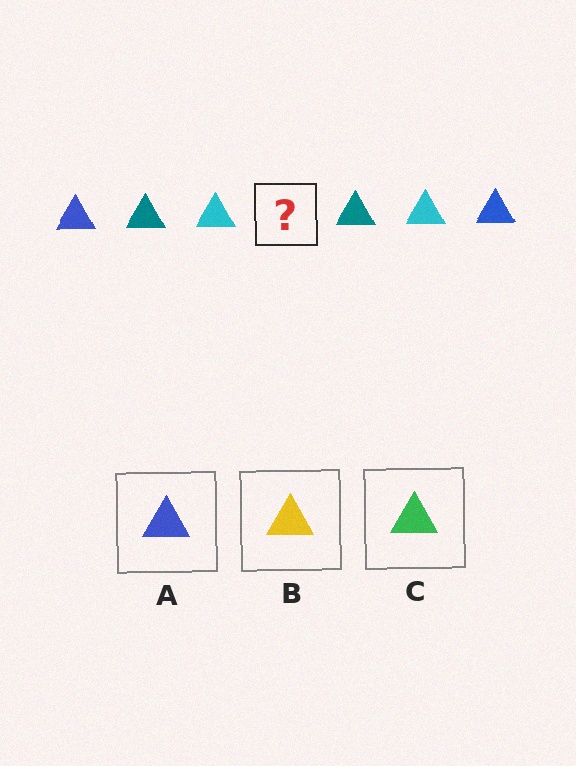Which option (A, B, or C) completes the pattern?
A.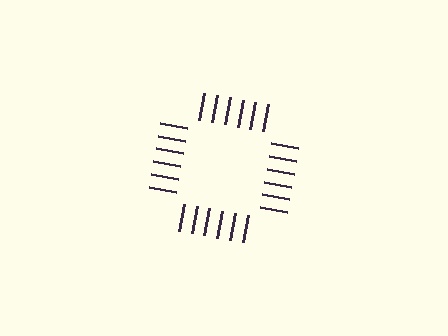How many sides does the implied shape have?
4 sides — the line-ends trace a square.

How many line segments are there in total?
24 — 6 along each of the 4 edges.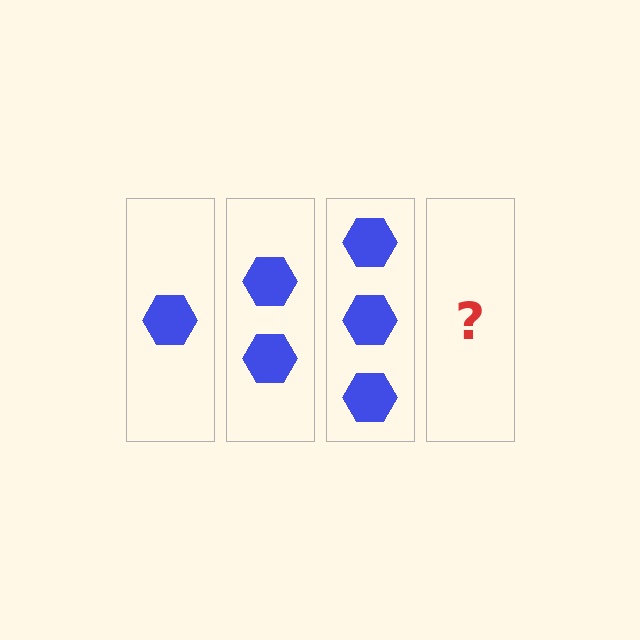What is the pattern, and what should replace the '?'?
The pattern is that each step adds one more hexagon. The '?' should be 4 hexagons.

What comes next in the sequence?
The next element should be 4 hexagons.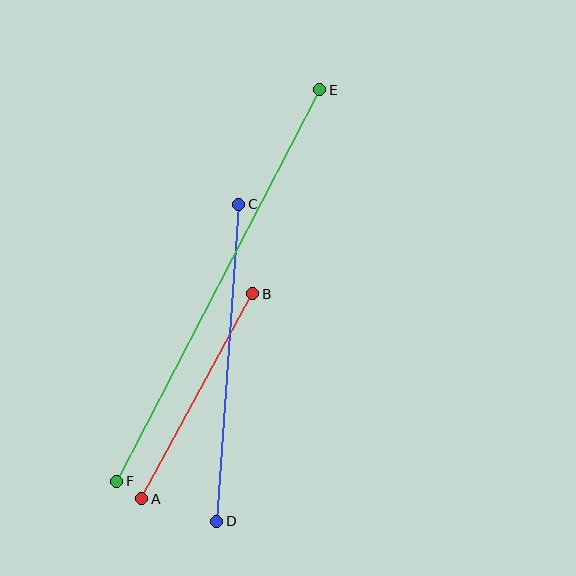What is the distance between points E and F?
The distance is approximately 441 pixels.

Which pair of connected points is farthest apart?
Points E and F are farthest apart.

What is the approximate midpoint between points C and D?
The midpoint is at approximately (228, 363) pixels.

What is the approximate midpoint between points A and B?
The midpoint is at approximately (197, 396) pixels.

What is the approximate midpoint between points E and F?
The midpoint is at approximately (218, 286) pixels.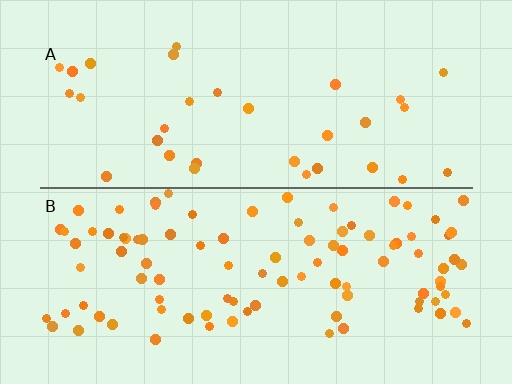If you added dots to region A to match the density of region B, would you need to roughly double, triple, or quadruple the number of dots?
Approximately triple.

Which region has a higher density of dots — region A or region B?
B (the bottom).